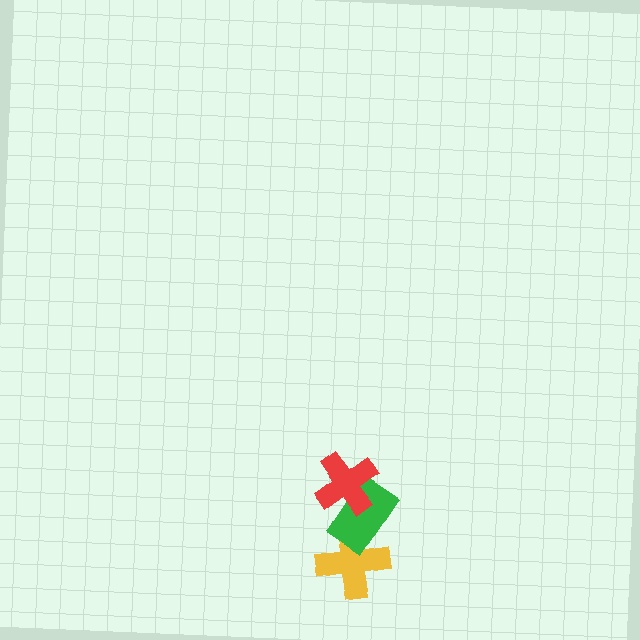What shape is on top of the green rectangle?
The red cross is on top of the green rectangle.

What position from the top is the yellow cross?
The yellow cross is 3rd from the top.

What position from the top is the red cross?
The red cross is 1st from the top.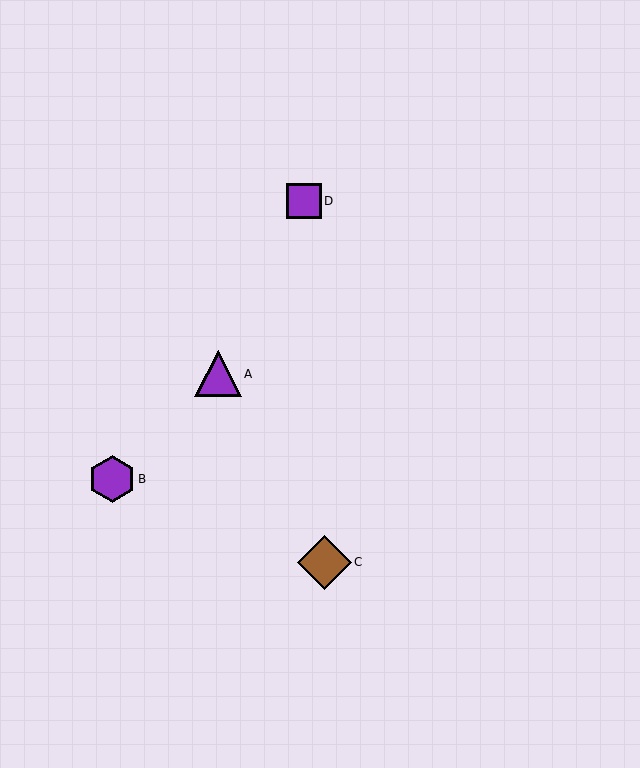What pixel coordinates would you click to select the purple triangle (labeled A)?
Click at (218, 374) to select the purple triangle A.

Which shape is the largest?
The brown diamond (labeled C) is the largest.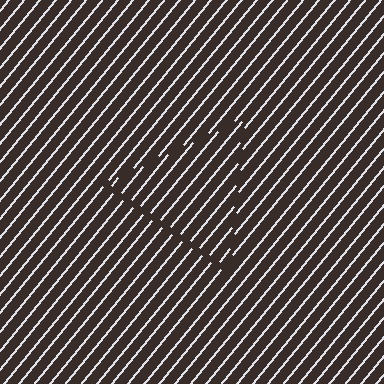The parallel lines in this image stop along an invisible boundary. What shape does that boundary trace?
An illusory triangle. The interior of the shape contains the same grating, shifted by half a period — the contour is defined by the phase discontinuity where line-ends from the inner and outer gratings abut.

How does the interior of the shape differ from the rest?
The interior of the shape contains the same grating, shifted by half a period — the contour is defined by the phase discontinuity where line-ends from the inner and outer gratings abut.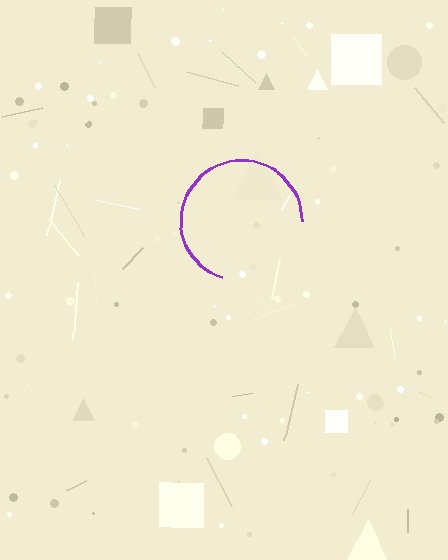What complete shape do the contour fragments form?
The contour fragments form a circle.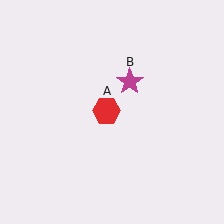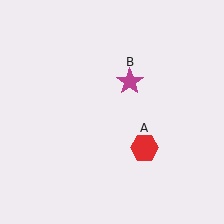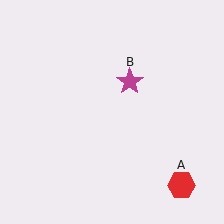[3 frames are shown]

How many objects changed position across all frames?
1 object changed position: red hexagon (object A).